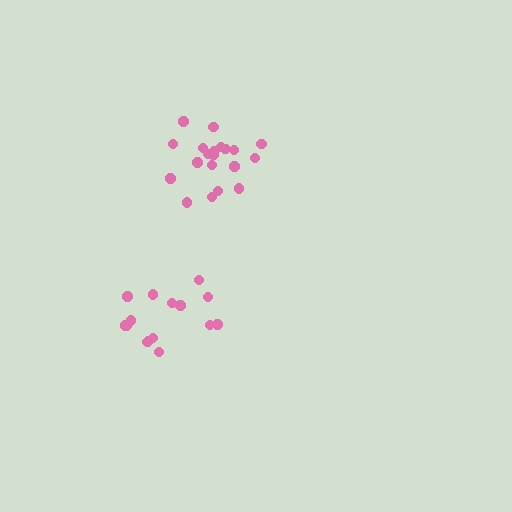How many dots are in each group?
Group 1: 15 dots, Group 2: 20 dots (35 total).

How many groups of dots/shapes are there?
There are 2 groups.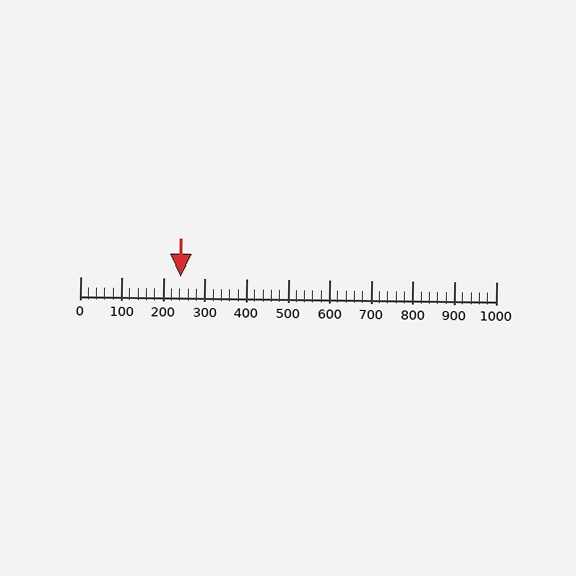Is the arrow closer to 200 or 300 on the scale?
The arrow is closer to 200.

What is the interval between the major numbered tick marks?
The major tick marks are spaced 100 units apart.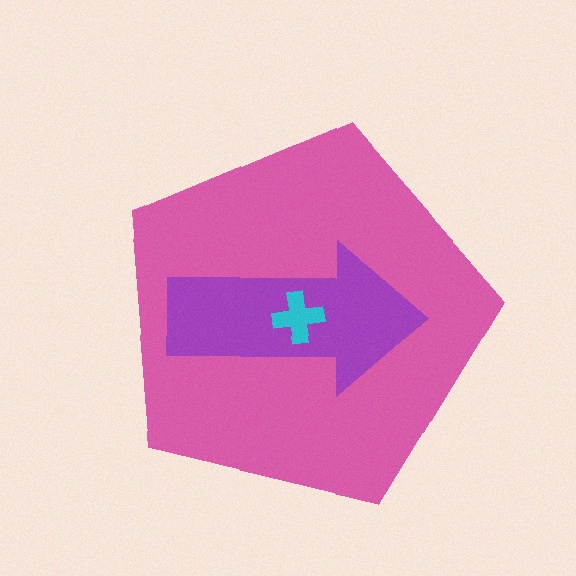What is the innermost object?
The cyan cross.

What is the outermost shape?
The pink pentagon.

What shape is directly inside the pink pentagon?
The purple arrow.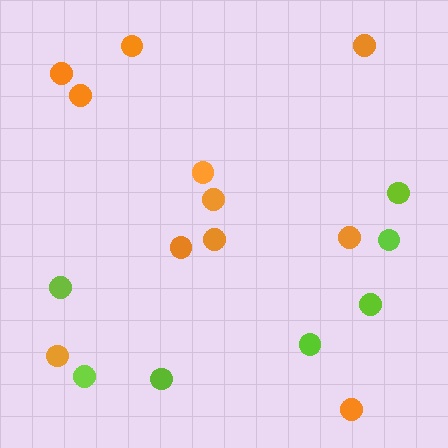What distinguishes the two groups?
There are 2 groups: one group of orange circles (11) and one group of lime circles (7).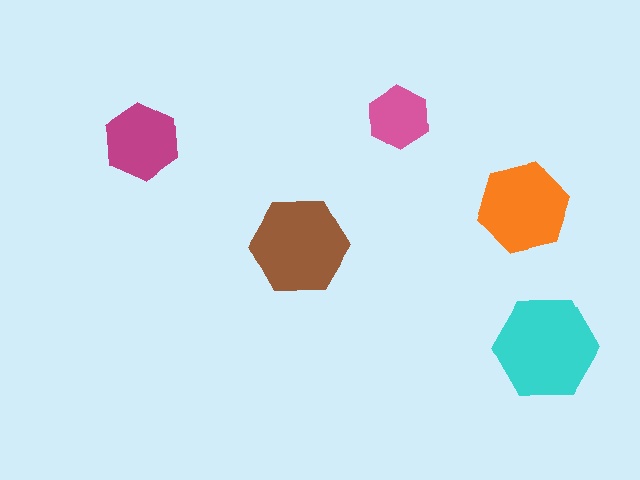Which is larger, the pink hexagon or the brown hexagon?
The brown one.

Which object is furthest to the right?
The cyan hexagon is rightmost.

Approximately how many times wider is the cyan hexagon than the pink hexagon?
About 1.5 times wider.